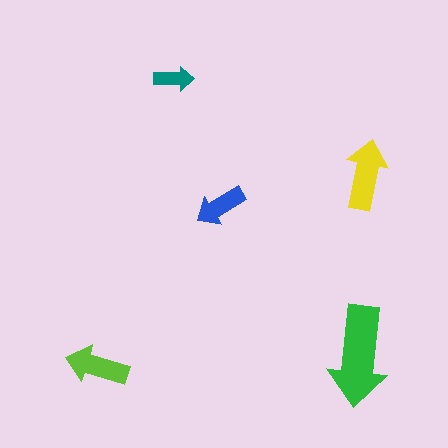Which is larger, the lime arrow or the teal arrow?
The lime one.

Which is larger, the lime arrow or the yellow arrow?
The yellow one.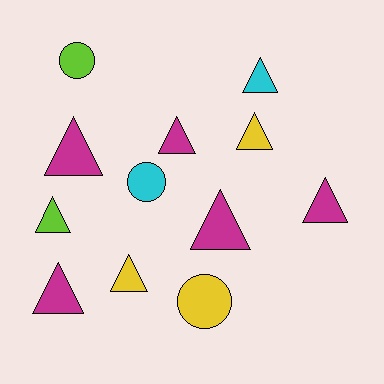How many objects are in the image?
There are 12 objects.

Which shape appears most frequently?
Triangle, with 9 objects.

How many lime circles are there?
There is 1 lime circle.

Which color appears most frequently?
Magenta, with 5 objects.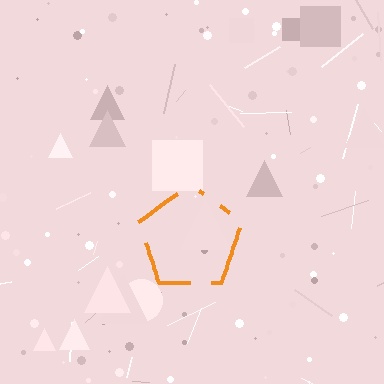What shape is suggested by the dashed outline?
The dashed outline suggests a pentagon.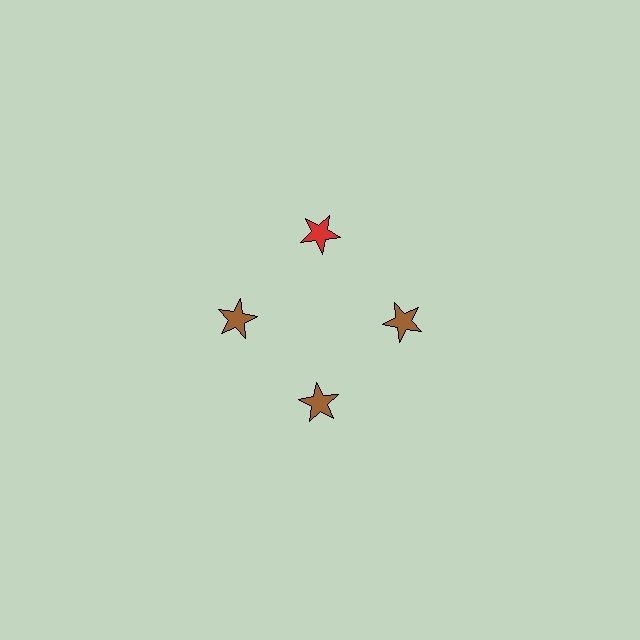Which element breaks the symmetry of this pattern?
The red star at roughly the 12 o'clock position breaks the symmetry. All other shapes are brown stars.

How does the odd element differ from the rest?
It has a different color: red instead of brown.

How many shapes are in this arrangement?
There are 4 shapes arranged in a ring pattern.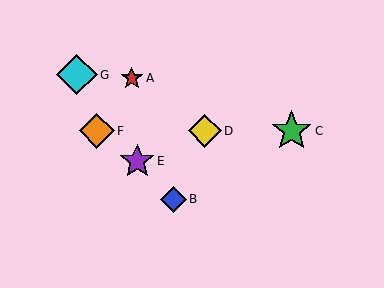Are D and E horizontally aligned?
No, D is at y≈131 and E is at y≈161.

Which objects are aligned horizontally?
Objects C, D, F are aligned horizontally.